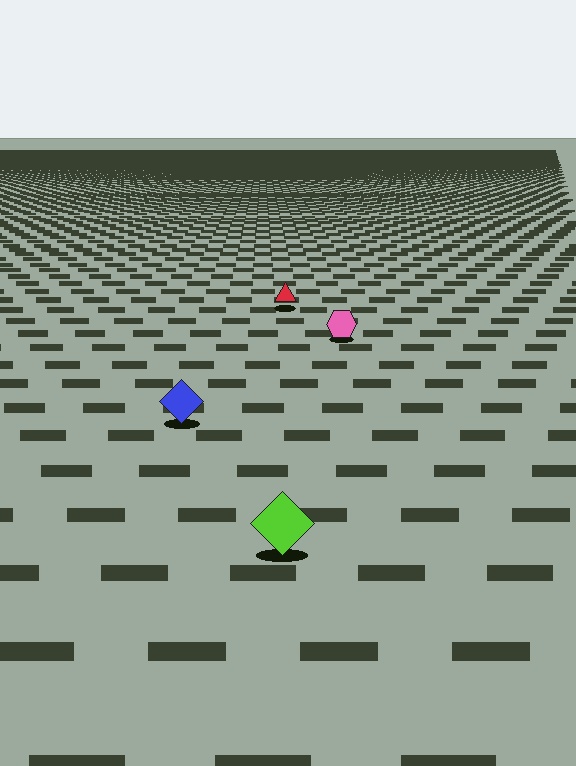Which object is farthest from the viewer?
The red triangle is farthest from the viewer. It appears smaller and the ground texture around it is denser.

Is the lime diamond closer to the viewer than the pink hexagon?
Yes. The lime diamond is closer — you can tell from the texture gradient: the ground texture is coarser near it.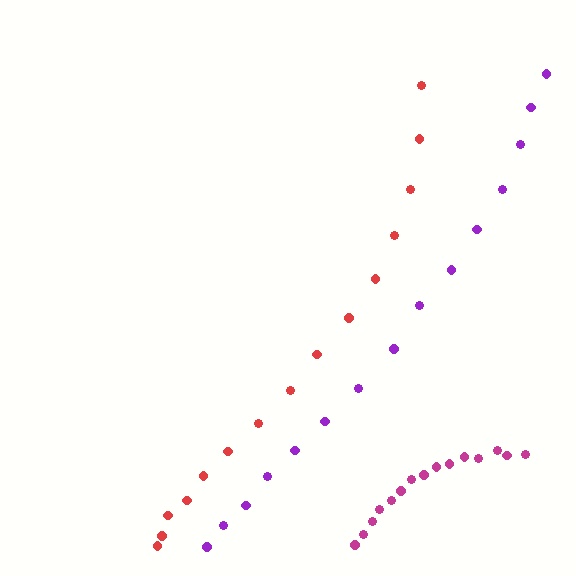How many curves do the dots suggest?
There are 3 distinct paths.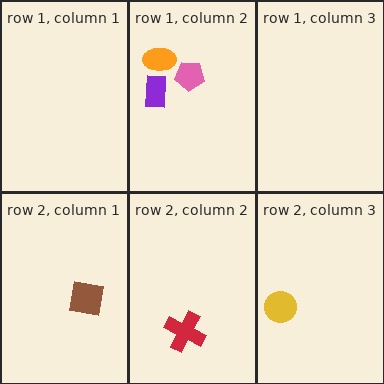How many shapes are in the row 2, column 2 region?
1.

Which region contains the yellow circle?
The row 2, column 3 region.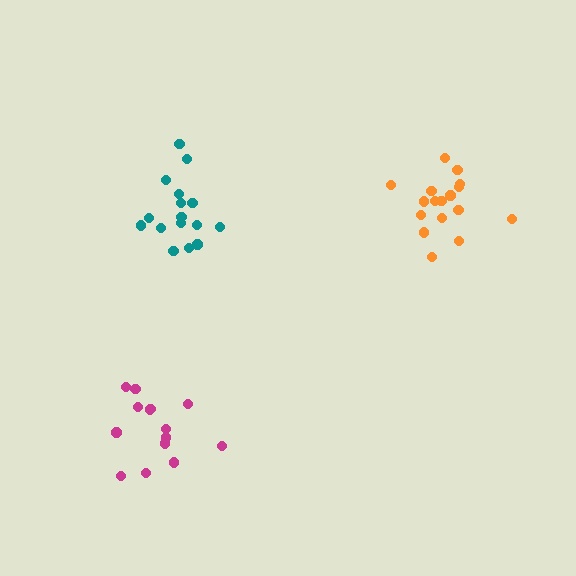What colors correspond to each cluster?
The clusters are colored: magenta, teal, orange.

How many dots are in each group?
Group 1: 14 dots, Group 2: 16 dots, Group 3: 17 dots (47 total).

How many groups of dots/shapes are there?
There are 3 groups.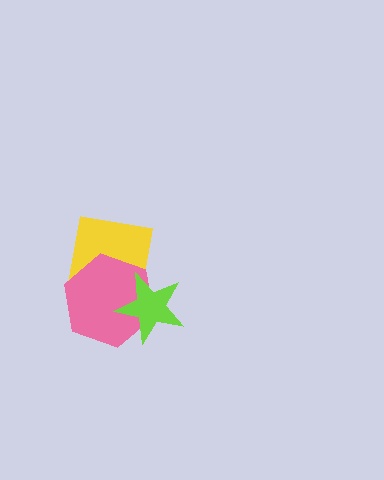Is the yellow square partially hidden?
Yes, it is partially covered by another shape.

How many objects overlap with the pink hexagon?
2 objects overlap with the pink hexagon.